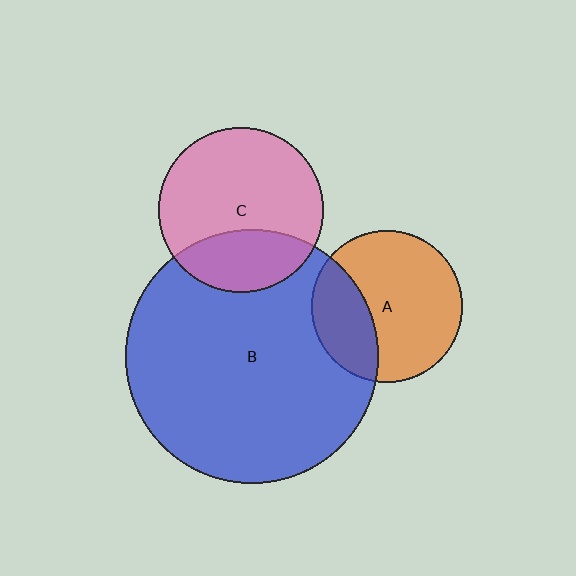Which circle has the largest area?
Circle B (blue).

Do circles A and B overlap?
Yes.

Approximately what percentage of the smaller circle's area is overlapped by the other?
Approximately 30%.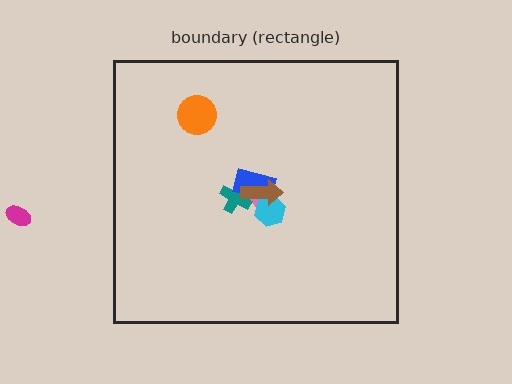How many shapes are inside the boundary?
6 inside, 1 outside.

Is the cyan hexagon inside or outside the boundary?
Inside.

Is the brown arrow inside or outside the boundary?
Inside.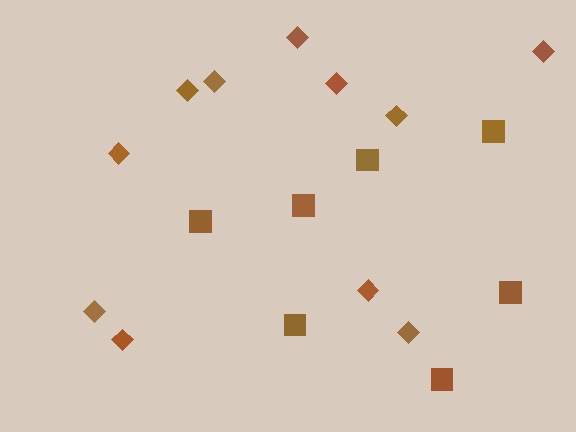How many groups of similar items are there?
There are 2 groups: one group of diamonds (11) and one group of squares (7).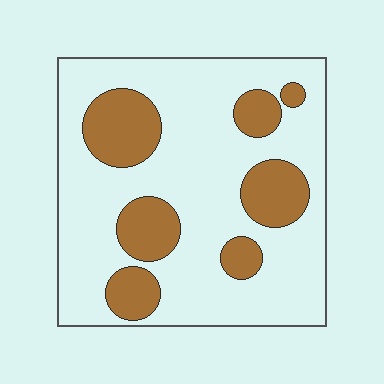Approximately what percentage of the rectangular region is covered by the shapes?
Approximately 25%.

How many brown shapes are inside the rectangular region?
7.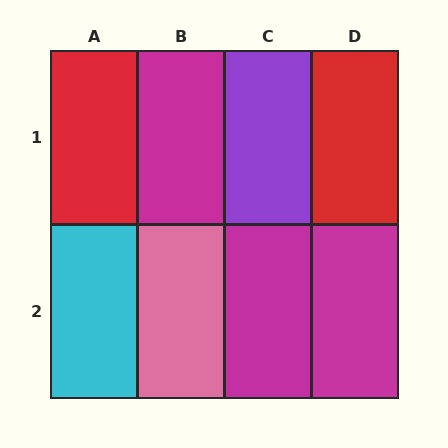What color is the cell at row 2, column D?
Magenta.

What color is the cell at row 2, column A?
Cyan.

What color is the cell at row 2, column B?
Pink.